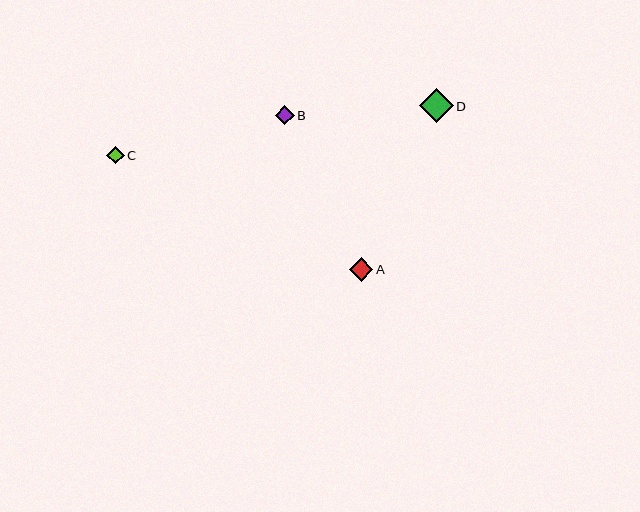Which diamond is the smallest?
Diamond C is the smallest with a size of approximately 18 pixels.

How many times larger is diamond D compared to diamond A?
Diamond D is approximately 1.5 times the size of diamond A.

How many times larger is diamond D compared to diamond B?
Diamond D is approximately 1.8 times the size of diamond B.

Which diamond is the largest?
Diamond D is the largest with a size of approximately 34 pixels.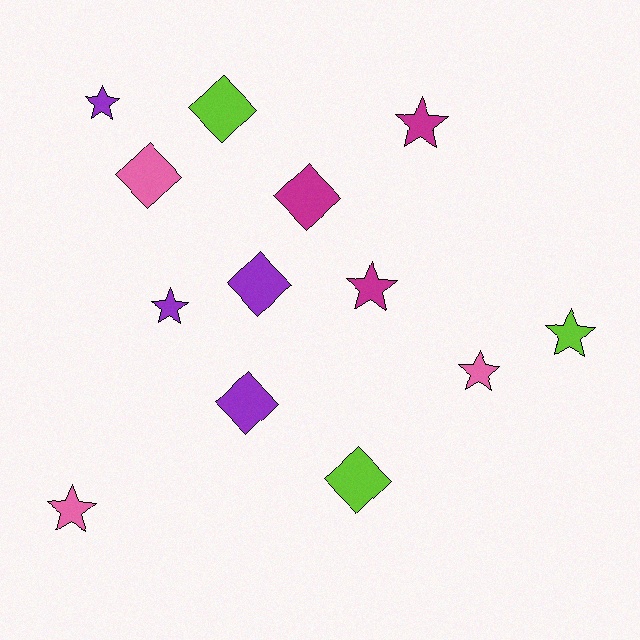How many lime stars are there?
There is 1 lime star.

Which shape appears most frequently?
Star, with 7 objects.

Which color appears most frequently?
Purple, with 4 objects.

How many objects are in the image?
There are 13 objects.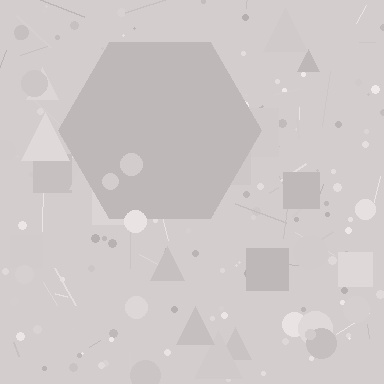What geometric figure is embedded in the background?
A hexagon is embedded in the background.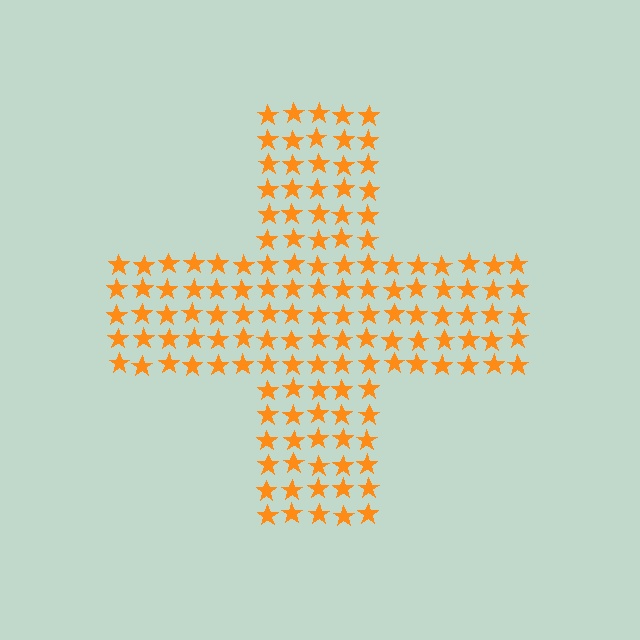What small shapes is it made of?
It is made of small stars.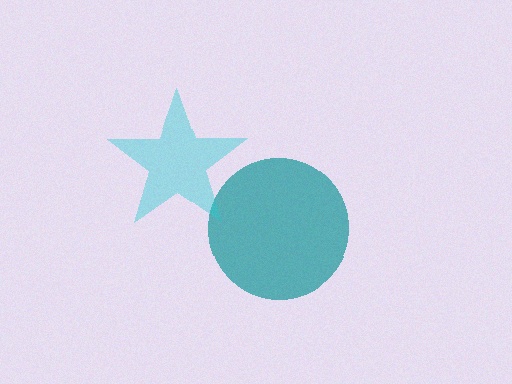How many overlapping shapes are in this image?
There are 2 overlapping shapes in the image.